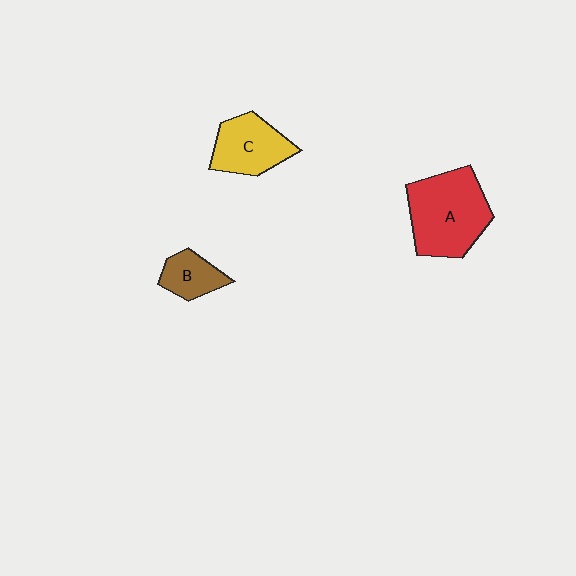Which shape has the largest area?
Shape A (red).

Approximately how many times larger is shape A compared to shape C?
Approximately 1.6 times.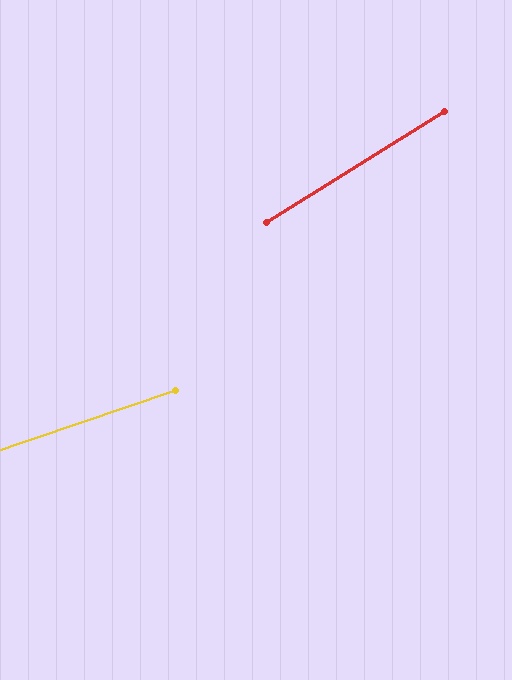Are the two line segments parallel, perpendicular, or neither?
Neither parallel nor perpendicular — they differ by about 13°.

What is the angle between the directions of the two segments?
Approximately 13 degrees.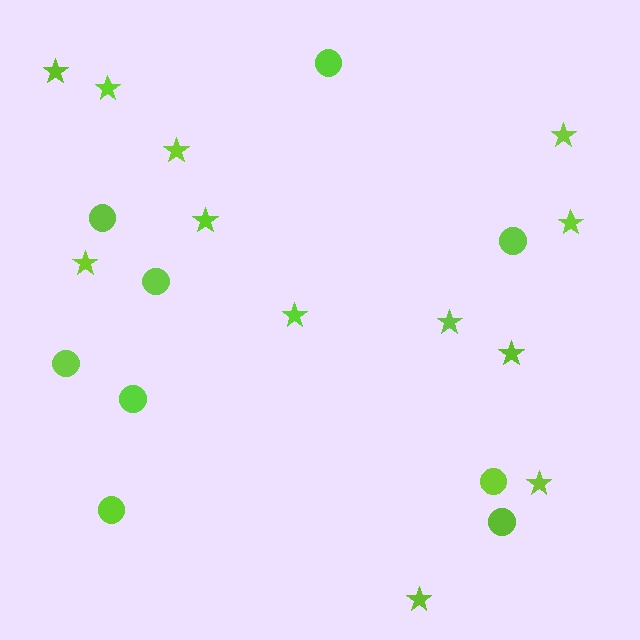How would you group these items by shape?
There are 2 groups: one group of stars (12) and one group of circles (9).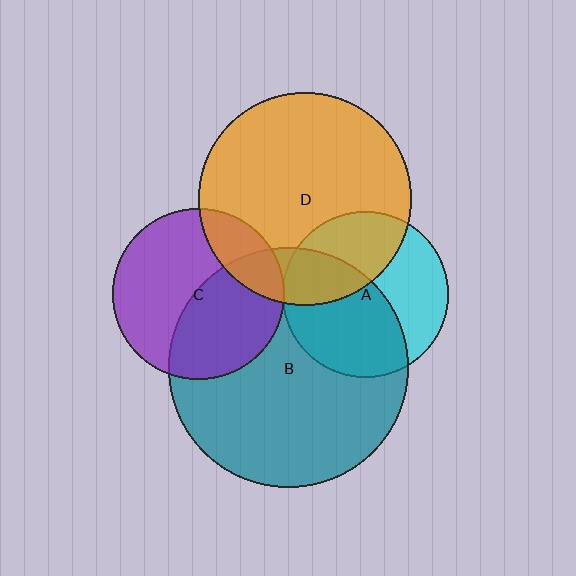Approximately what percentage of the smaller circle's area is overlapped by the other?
Approximately 50%.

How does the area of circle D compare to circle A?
Approximately 1.7 times.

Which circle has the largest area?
Circle B (teal).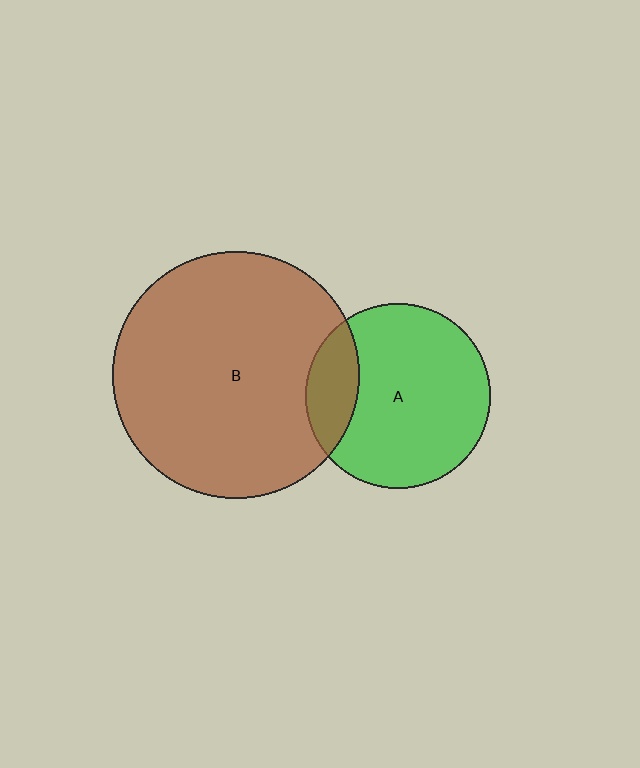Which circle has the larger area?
Circle B (brown).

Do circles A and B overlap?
Yes.